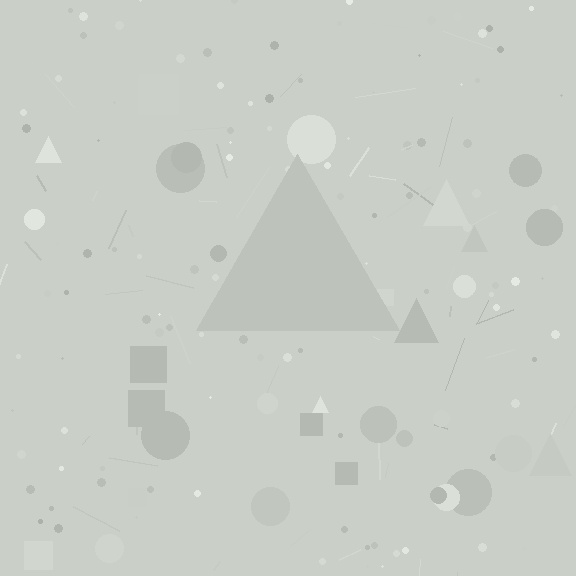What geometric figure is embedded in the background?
A triangle is embedded in the background.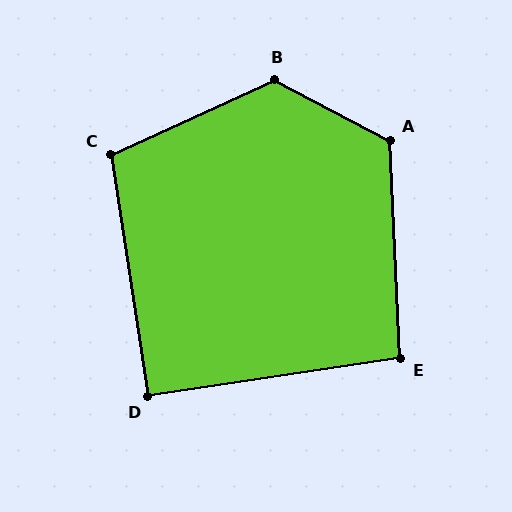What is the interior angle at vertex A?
Approximately 120 degrees (obtuse).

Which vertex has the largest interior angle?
B, at approximately 128 degrees.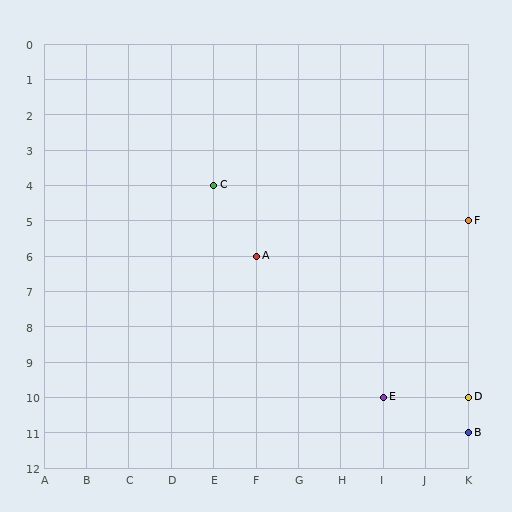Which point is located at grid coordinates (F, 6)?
Point A is at (F, 6).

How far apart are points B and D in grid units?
Points B and D are 1 row apart.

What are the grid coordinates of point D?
Point D is at grid coordinates (K, 10).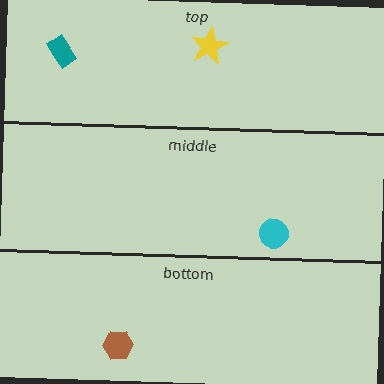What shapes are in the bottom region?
The brown hexagon.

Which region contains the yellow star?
The top region.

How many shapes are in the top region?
2.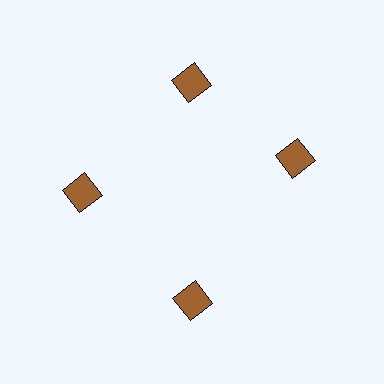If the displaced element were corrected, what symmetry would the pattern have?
It would have 4-fold rotational symmetry — the pattern would map onto itself every 90 degrees.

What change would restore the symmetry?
The symmetry would be restored by rotating it back into even spacing with its neighbors so that all 4 squares sit at equal angles and equal distance from the center.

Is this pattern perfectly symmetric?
No. The 4 brown squares are arranged in a ring, but one element near the 3 o'clock position is rotated out of alignment along the ring, breaking the 4-fold rotational symmetry.